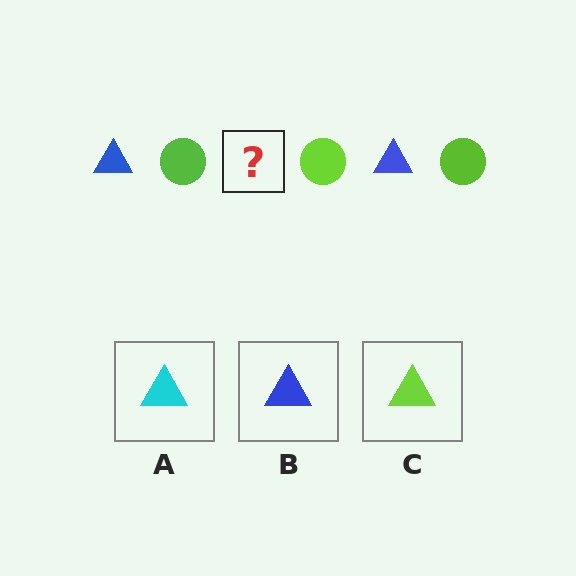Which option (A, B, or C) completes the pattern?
B.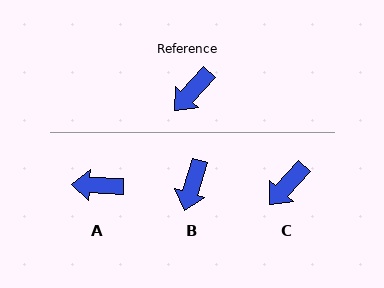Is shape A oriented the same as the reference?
No, it is off by about 50 degrees.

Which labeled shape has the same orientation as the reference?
C.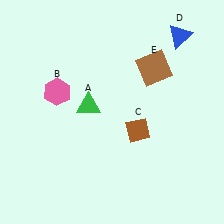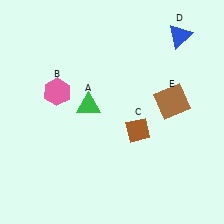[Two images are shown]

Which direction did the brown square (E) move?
The brown square (E) moved down.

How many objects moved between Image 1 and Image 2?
1 object moved between the two images.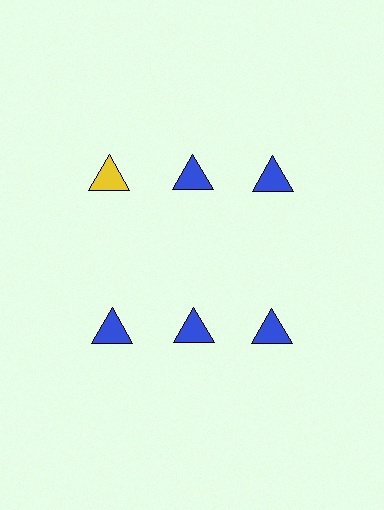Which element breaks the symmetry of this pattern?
The yellow triangle in the top row, leftmost column breaks the symmetry. All other shapes are blue triangles.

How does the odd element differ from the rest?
It has a different color: yellow instead of blue.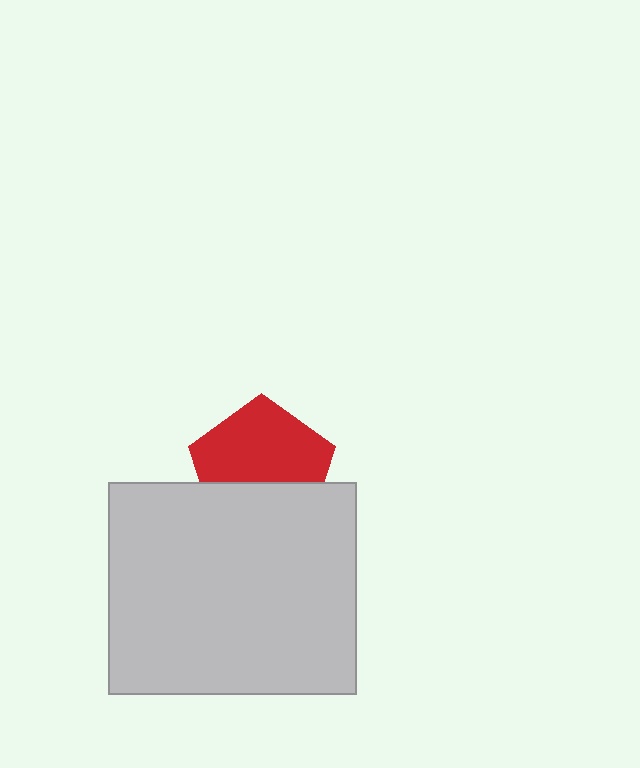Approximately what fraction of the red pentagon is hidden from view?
Roughly 39% of the red pentagon is hidden behind the light gray rectangle.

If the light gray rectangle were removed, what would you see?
You would see the complete red pentagon.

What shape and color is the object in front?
The object in front is a light gray rectangle.